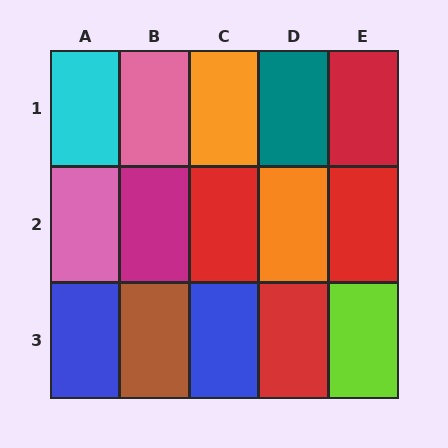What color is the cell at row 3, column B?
Brown.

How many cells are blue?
2 cells are blue.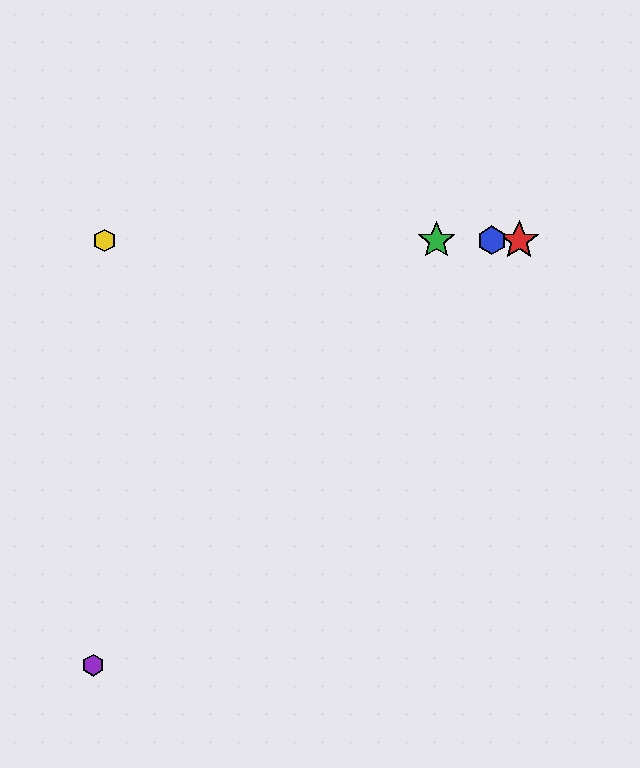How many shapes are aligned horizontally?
4 shapes (the red star, the blue hexagon, the green star, the yellow hexagon) are aligned horizontally.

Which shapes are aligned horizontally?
The red star, the blue hexagon, the green star, the yellow hexagon are aligned horizontally.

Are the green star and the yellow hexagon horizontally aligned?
Yes, both are at y≈240.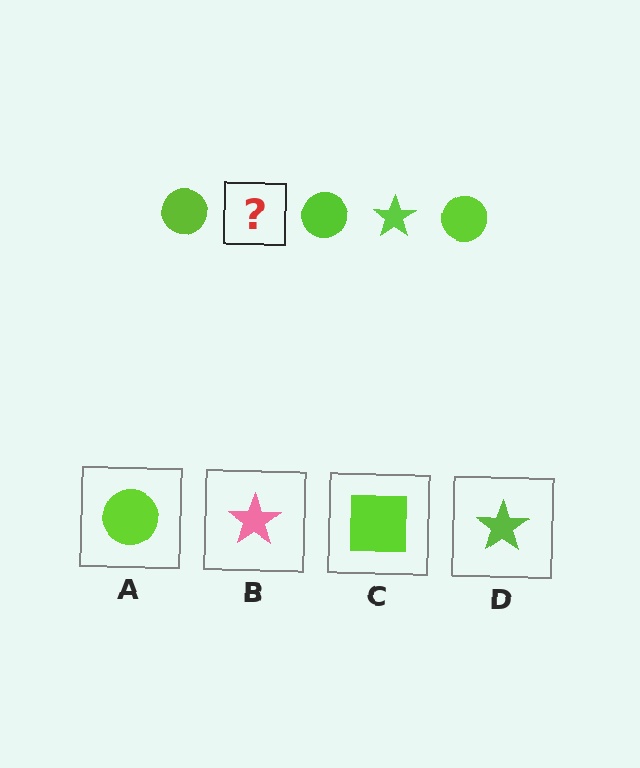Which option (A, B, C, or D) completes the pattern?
D.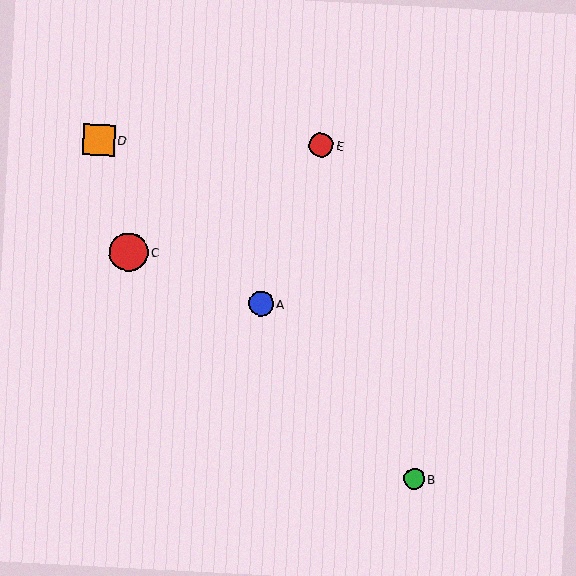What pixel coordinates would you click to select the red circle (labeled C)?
Click at (128, 252) to select the red circle C.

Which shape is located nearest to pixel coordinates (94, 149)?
The orange square (labeled D) at (99, 140) is nearest to that location.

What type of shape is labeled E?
Shape E is a red circle.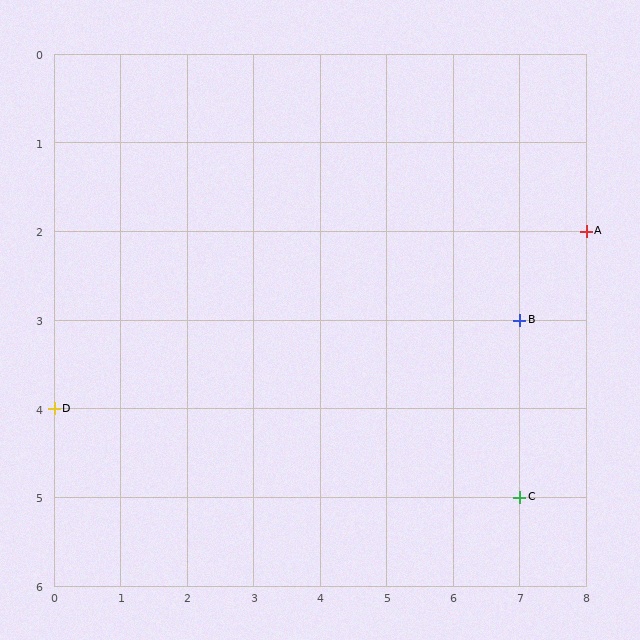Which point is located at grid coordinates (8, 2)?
Point A is at (8, 2).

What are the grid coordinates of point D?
Point D is at grid coordinates (0, 4).